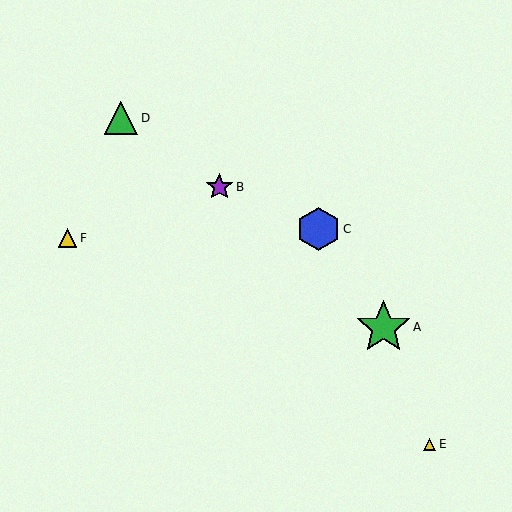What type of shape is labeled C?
Shape C is a blue hexagon.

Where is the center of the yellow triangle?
The center of the yellow triangle is at (430, 444).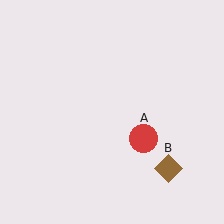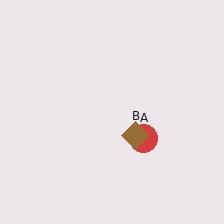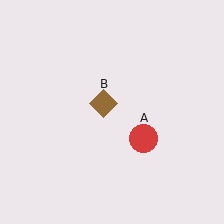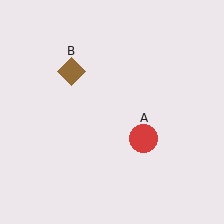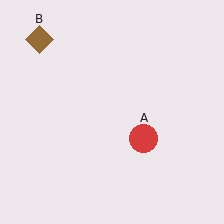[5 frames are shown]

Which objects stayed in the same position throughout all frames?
Red circle (object A) remained stationary.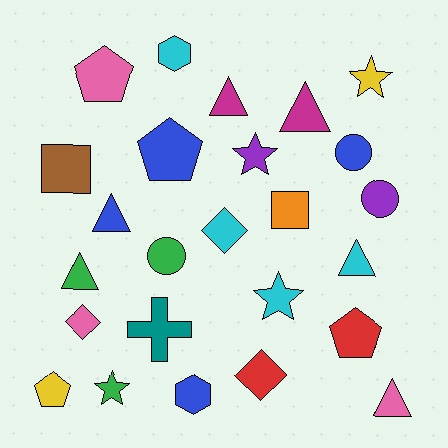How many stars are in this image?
There are 4 stars.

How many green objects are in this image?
There are 3 green objects.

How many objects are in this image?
There are 25 objects.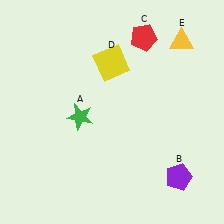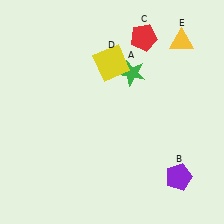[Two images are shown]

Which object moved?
The green star (A) moved right.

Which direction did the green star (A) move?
The green star (A) moved right.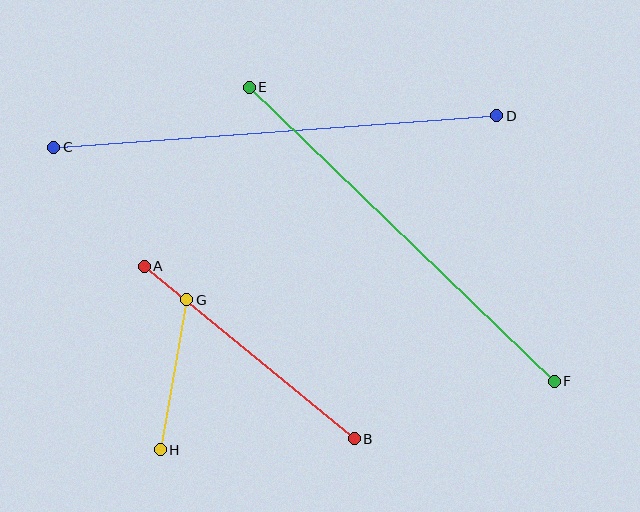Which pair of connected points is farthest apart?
Points C and D are farthest apart.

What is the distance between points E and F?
The distance is approximately 424 pixels.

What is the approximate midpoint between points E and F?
The midpoint is at approximately (402, 234) pixels.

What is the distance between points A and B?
The distance is approximately 272 pixels.